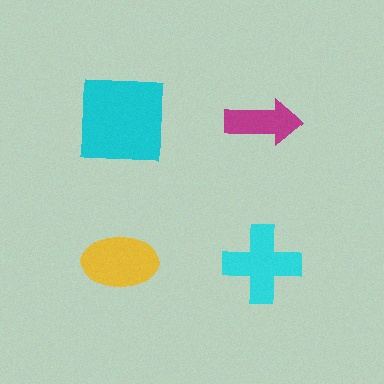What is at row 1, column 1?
A cyan square.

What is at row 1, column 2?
A magenta arrow.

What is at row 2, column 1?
A yellow ellipse.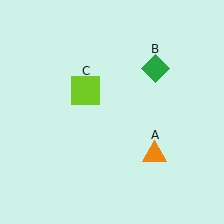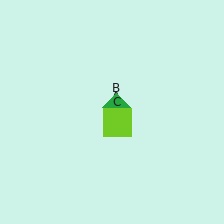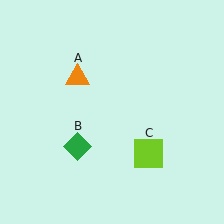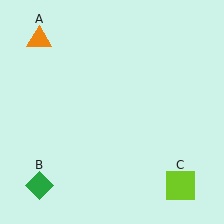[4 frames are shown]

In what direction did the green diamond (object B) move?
The green diamond (object B) moved down and to the left.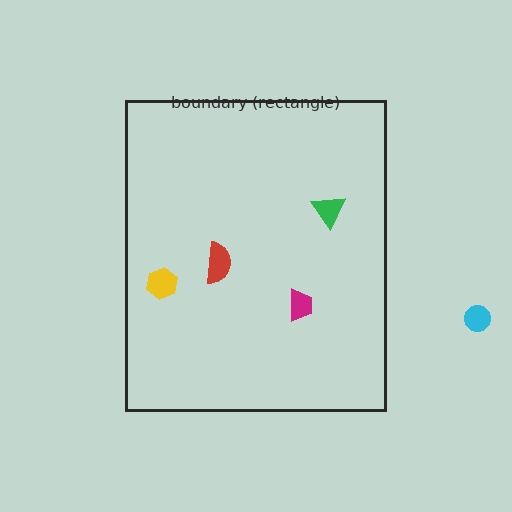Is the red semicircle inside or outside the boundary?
Inside.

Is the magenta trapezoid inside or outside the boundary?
Inside.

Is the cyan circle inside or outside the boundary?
Outside.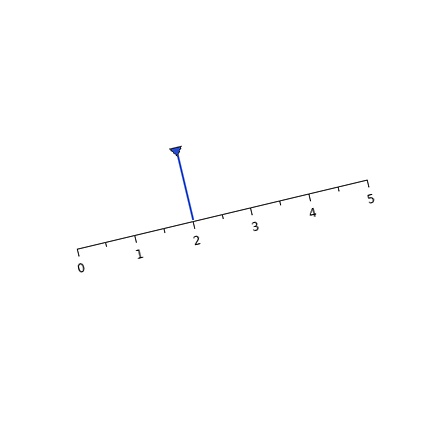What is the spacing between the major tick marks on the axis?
The major ticks are spaced 1 apart.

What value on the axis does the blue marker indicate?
The marker indicates approximately 2.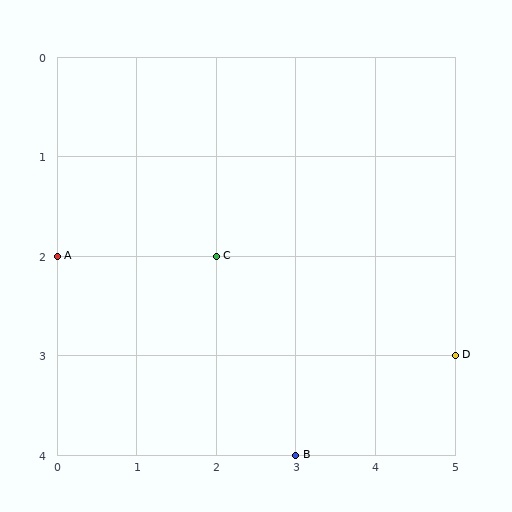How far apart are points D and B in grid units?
Points D and B are 2 columns and 1 row apart (about 2.2 grid units diagonally).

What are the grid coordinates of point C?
Point C is at grid coordinates (2, 2).